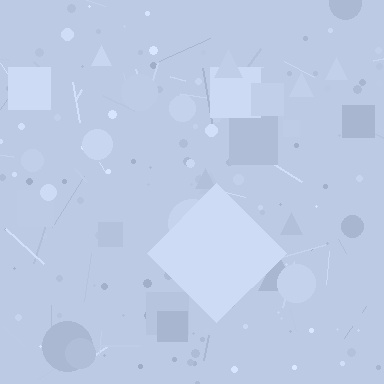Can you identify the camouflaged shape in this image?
The camouflaged shape is a diamond.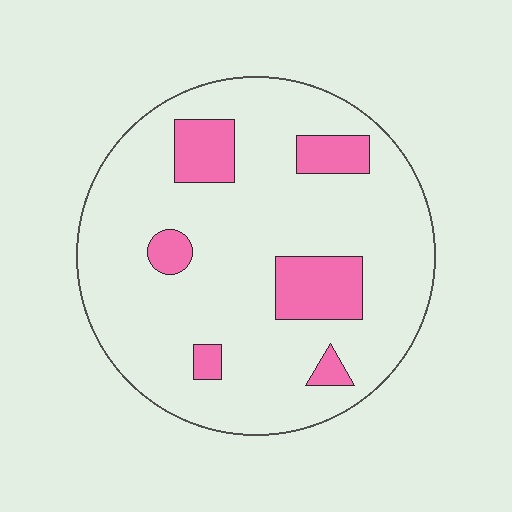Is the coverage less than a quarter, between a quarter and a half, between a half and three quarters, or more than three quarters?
Less than a quarter.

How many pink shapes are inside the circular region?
6.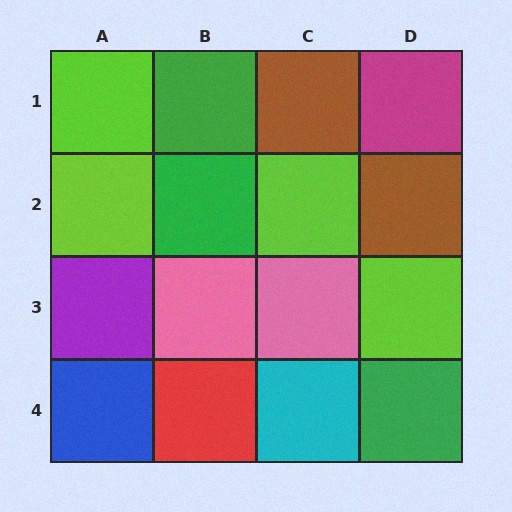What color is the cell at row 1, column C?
Brown.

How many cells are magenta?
1 cell is magenta.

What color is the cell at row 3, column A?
Purple.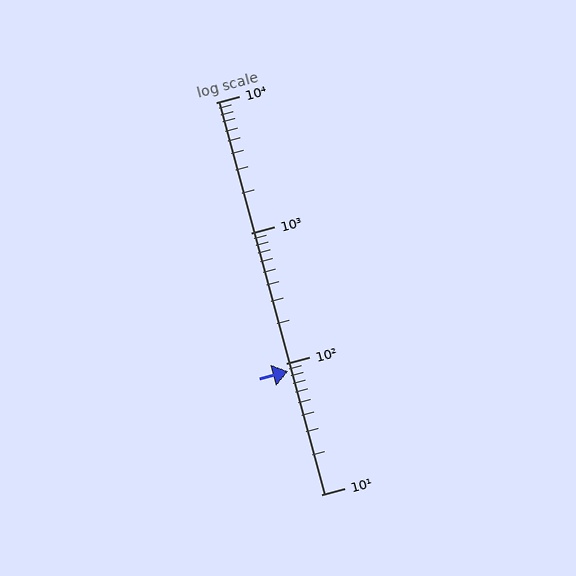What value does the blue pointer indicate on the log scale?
The pointer indicates approximately 87.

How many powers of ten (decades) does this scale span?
The scale spans 3 decades, from 10 to 10000.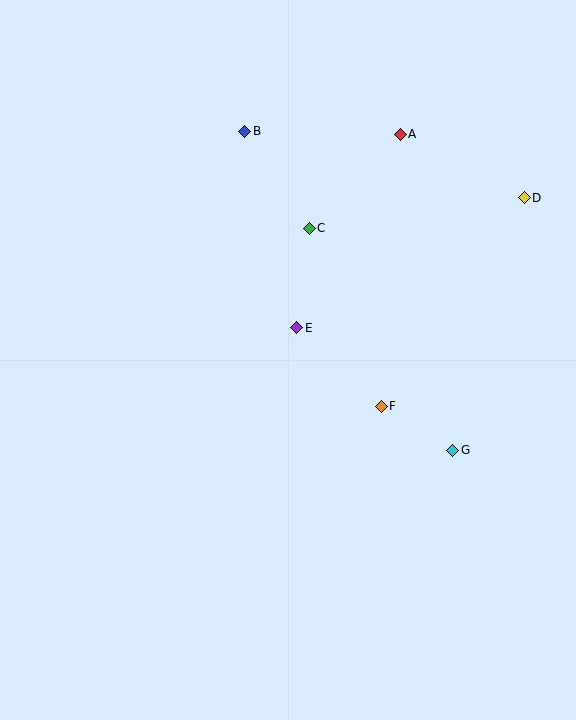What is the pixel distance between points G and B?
The distance between G and B is 381 pixels.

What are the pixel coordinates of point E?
Point E is at (297, 328).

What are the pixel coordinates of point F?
Point F is at (381, 406).